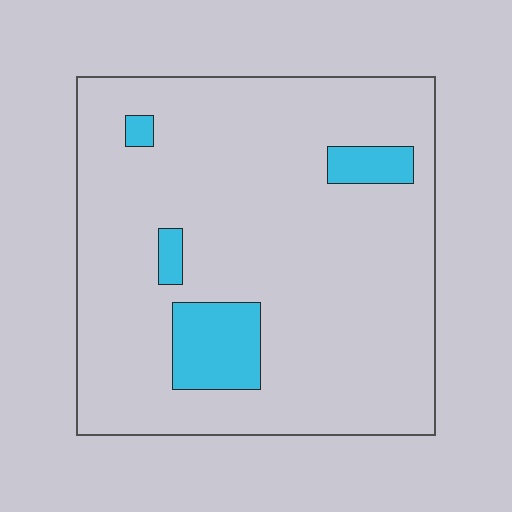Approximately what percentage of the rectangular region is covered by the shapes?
Approximately 10%.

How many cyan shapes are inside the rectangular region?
4.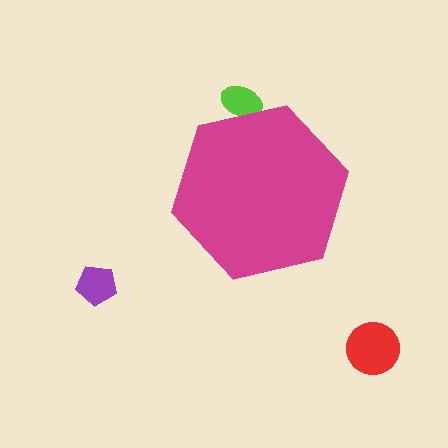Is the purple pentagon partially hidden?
No, the purple pentagon is fully visible.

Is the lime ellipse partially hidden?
Yes, the lime ellipse is partially hidden behind the magenta hexagon.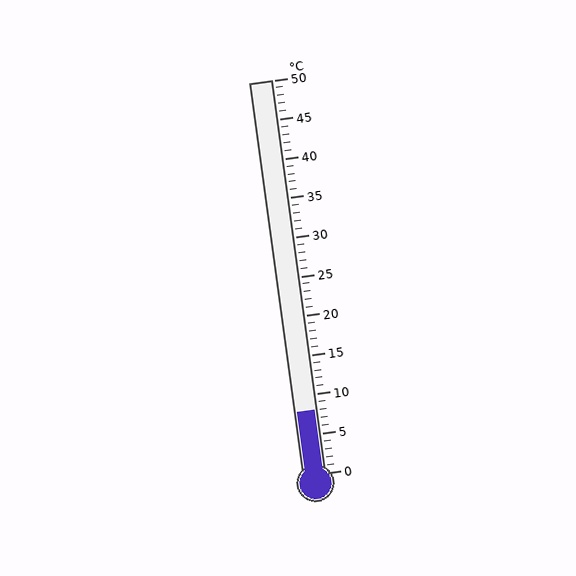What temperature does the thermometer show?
The thermometer shows approximately 8°C.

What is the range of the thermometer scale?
The thermometer scale ranges from 0°C to 50°C.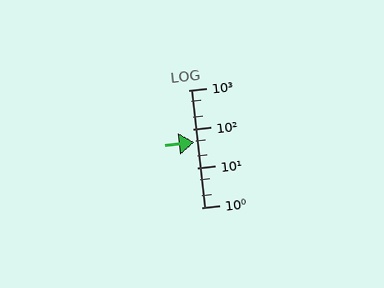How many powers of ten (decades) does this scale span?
The scale spans 3 decades, from 1 to 1000.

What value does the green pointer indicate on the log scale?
The pointer indicates approximately 45.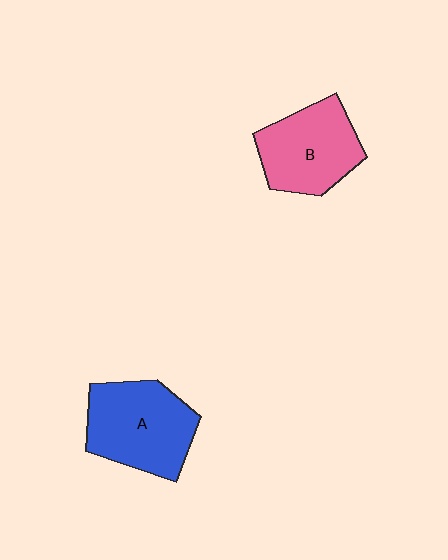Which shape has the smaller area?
Shape B (pink).